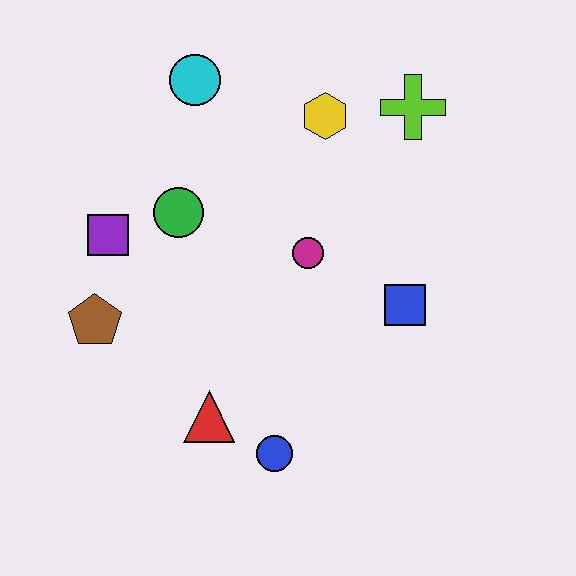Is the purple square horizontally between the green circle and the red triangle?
No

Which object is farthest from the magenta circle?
The brown pentagon is farthest from the magenta circle.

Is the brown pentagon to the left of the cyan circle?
Yes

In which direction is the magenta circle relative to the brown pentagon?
The magenta circle is to the right of the brown pentagon.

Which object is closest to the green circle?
The purple square is closest to the green circle.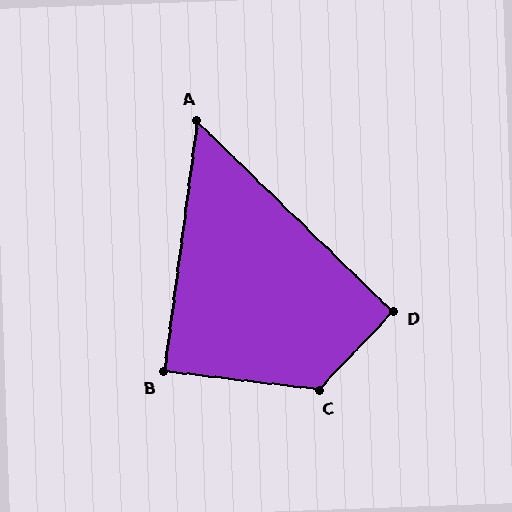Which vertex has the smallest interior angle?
A, at approximately 53 degrees.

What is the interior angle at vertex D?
Approximately 91 degrees (approximately right).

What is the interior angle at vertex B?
Approximately 89 degrees (approximately right).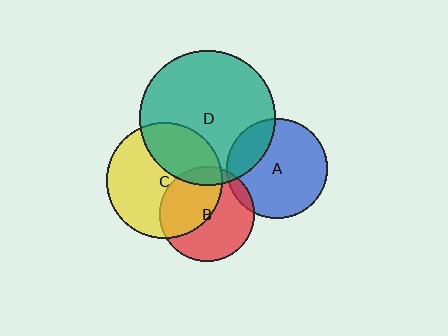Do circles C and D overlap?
Yes.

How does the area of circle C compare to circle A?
Approximately 1.3 times.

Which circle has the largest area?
Circle D (teal).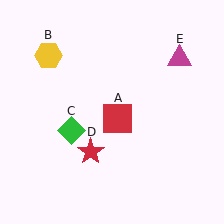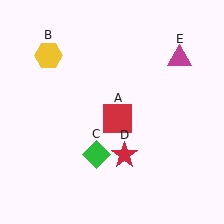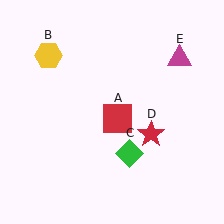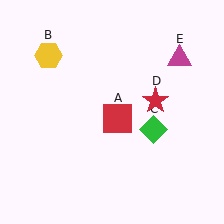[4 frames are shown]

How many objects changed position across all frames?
2 objects changed position: green diamond (object C), red star (object D).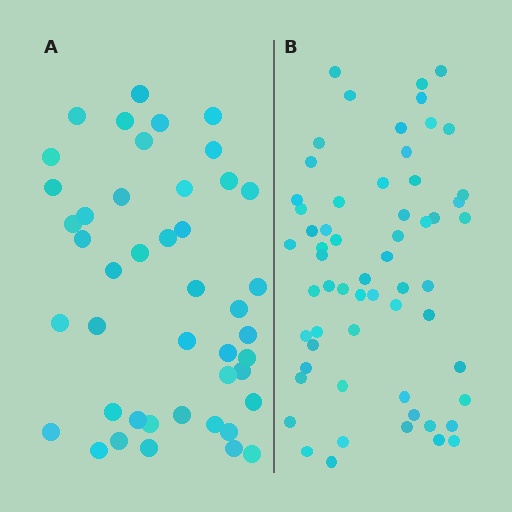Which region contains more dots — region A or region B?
Region B (the right region) has more dots.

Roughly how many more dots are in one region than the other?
Region B has approximately 15 more dots than region A.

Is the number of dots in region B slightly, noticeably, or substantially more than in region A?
Region B has noticeably more, but not dramatically so. The ratio is roughly 1.4 to 1.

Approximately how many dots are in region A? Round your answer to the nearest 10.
About 40 dots. (The exact count is 44, which rounds to 40.)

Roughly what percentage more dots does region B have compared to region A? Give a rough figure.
About 35% more.